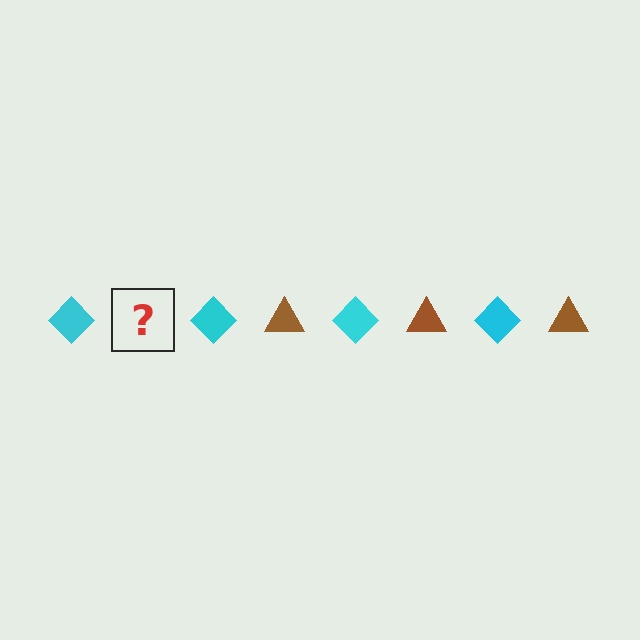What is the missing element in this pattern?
The missing element is a brown triangle.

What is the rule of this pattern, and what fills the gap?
The rule is that the pattern alternates between cyan diamond and brown triangle. The gap should be filled with a brown triangle.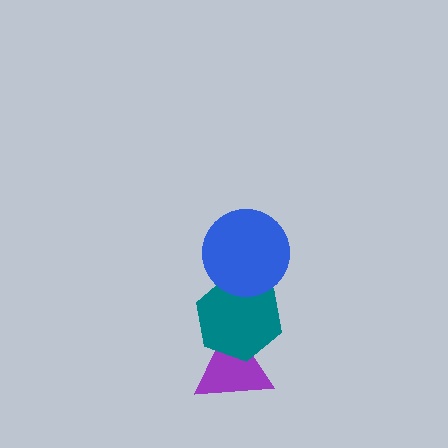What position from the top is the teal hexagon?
The teal hexagon is 2nd from the top.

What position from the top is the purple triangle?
The purple triangle is 3rd from the top.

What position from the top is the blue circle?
The blue circle is 1st from the top.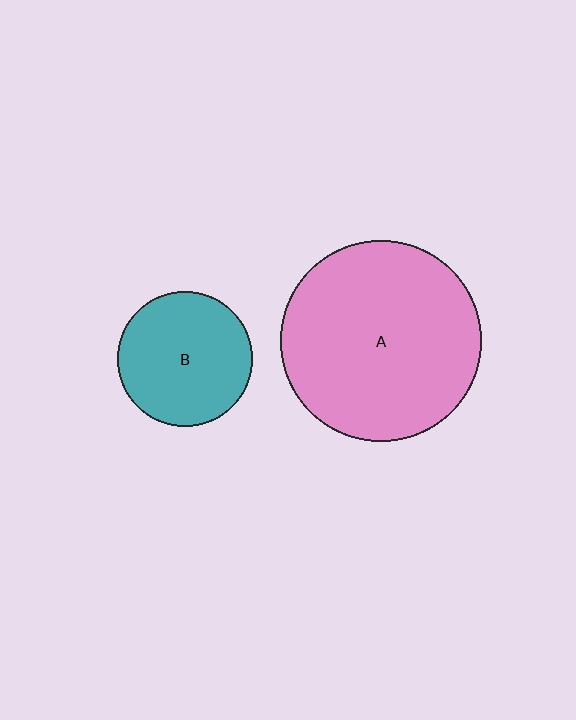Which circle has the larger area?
Circle A (pink).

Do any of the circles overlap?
No, none of the circles overlap.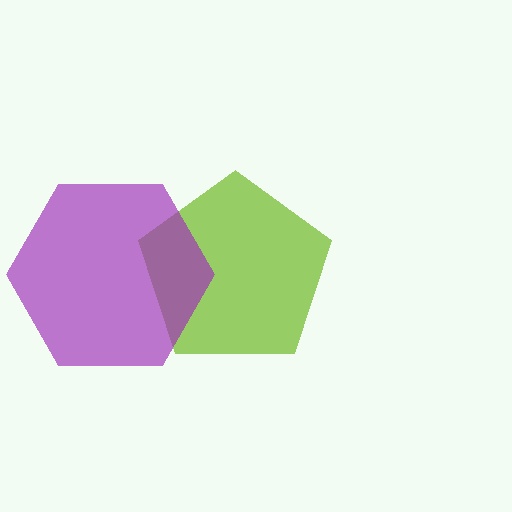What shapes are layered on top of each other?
The layered shapes are: a lime pentagon, a purple hexagon.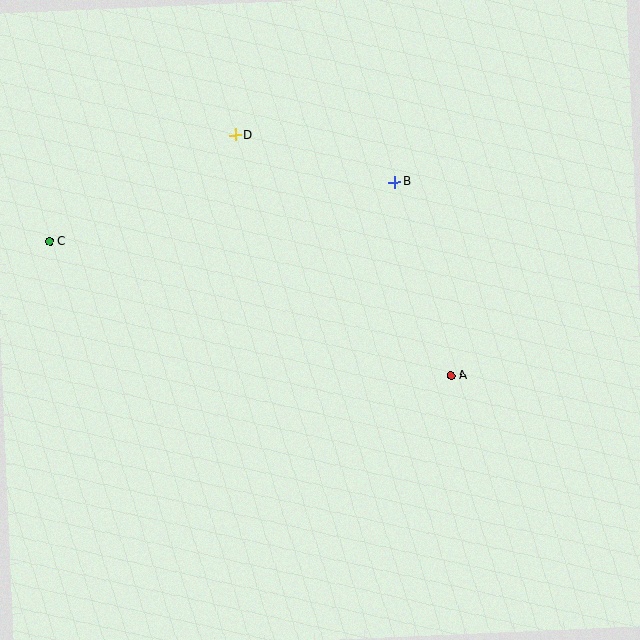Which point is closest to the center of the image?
Point A at (451, 376) is closest to the center.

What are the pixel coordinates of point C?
Point C is at (50, 241).